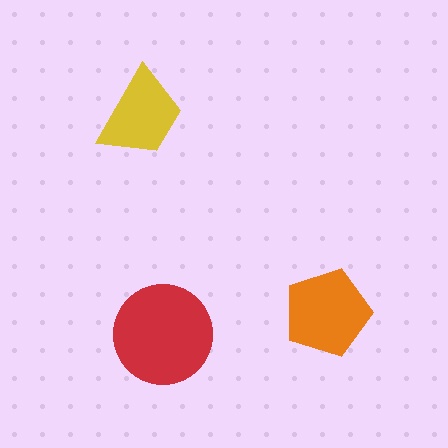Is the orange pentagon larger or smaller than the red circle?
Smaller.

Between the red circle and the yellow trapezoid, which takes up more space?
The red circle.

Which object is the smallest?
The yellow trapezoid.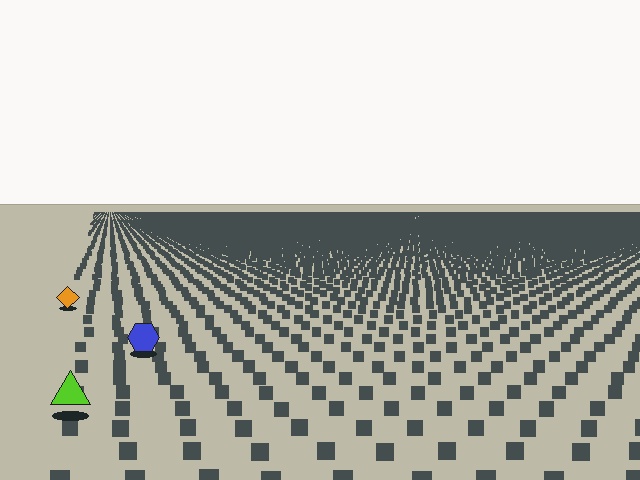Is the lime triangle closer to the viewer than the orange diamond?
Yes. The lime triangle is closer — you can tell from the texture gradient: the ground texture is coarser near it.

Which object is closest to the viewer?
The lime triangle is closest. The texture marks near it are larger and more spread out.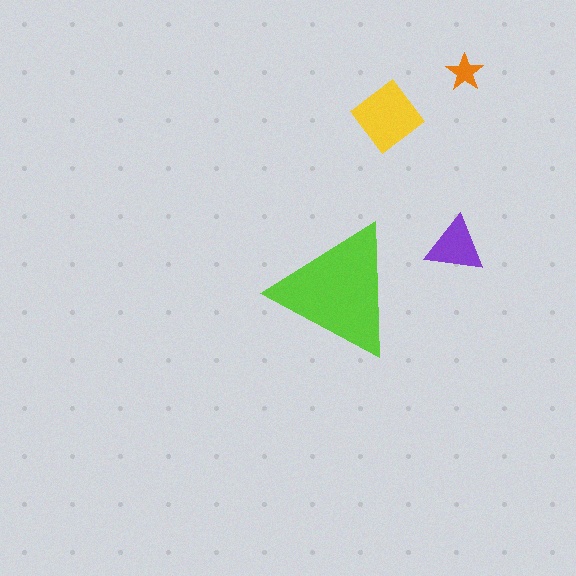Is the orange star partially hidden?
No, the orange star is fully visible.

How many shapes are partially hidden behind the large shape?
0 shapes are partially hidden.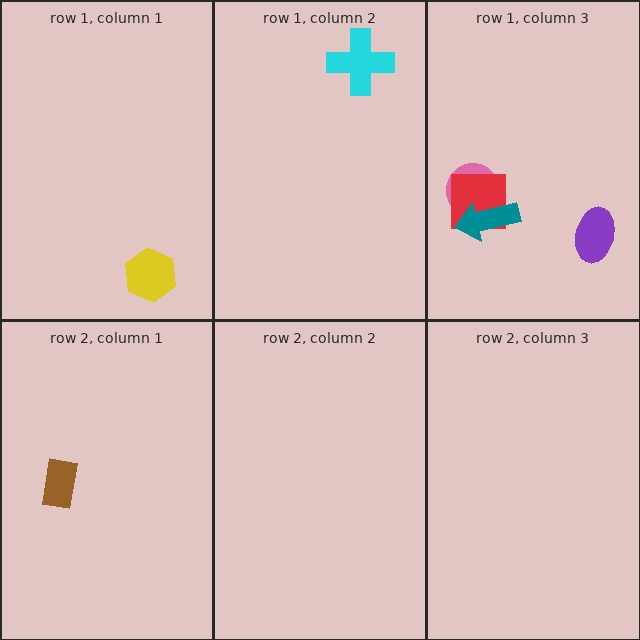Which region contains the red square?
The row 1, column 3 region.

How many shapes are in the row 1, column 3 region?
4.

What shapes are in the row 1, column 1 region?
The yellow hexagon.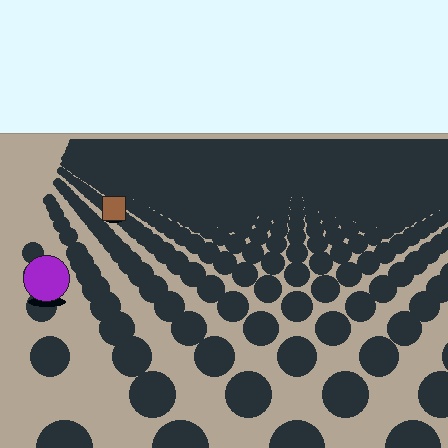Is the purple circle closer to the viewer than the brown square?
Yes. The purple circle is closer — you can tell from the texture gradient: the ground texture is coarser near it.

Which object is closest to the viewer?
The purple circle is closest. The texture marks near it are larger and more spread out.